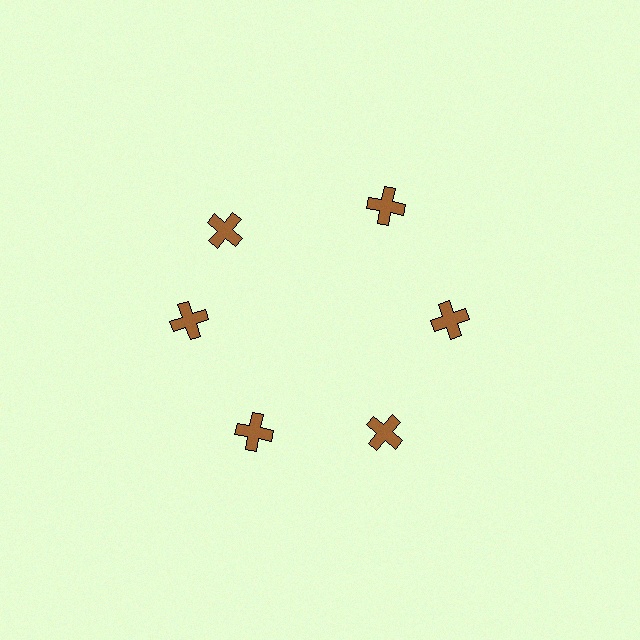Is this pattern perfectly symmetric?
No. The 6 brown crosses are arranged in a ring, but one element near the 11 o'clock position is rotated out of alignment along the ring, breaking the 6-fold rotational symmetry.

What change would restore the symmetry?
The symmetry would be restored by rotating it back into even spacing with its neighbors so that all 6 crosses sit at equal angles and equal distance from the center.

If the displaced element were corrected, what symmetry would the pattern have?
It would have 6-fold rotational symmetry — the pattern would map onto itself every 60 degrees.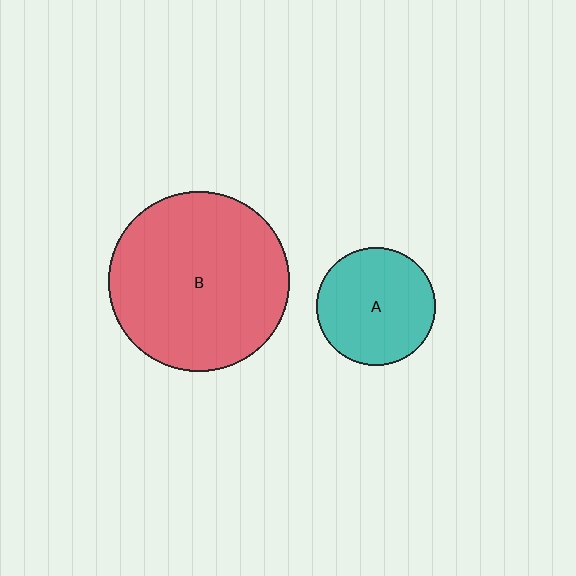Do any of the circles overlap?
No, none of the circles overlap.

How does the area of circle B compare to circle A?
Approximately 2.3 times.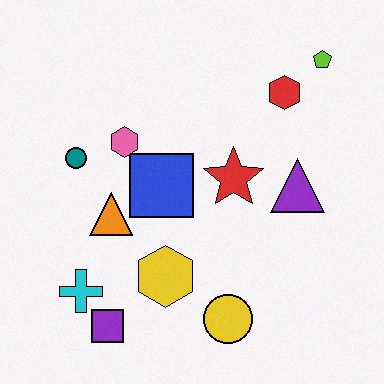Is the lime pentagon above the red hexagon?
Yes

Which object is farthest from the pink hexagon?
The lime pentagon is farthest from the pink hexagon.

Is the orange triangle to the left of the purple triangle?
Yes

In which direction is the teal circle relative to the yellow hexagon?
The teal circle is above the yellow hexagon.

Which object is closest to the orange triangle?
The blue square is closest to the orange triangle.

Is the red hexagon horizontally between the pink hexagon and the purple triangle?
Yes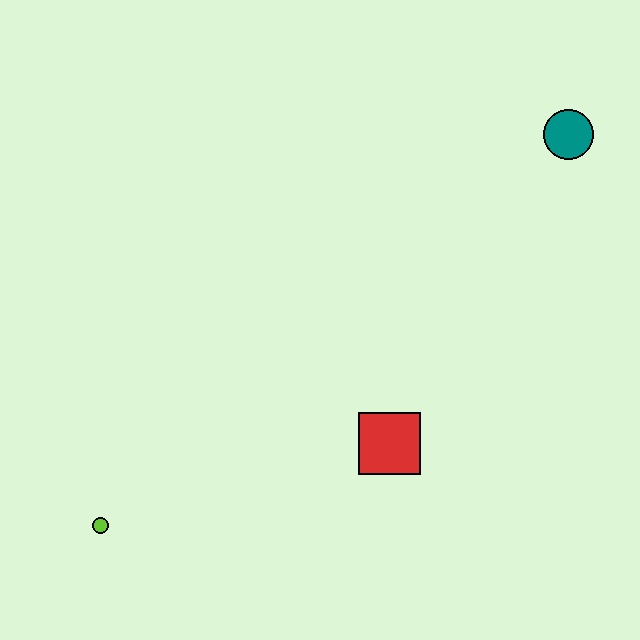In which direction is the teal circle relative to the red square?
The teal circle is above the red square.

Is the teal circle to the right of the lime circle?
Yes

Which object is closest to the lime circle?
The red square is closest to the lime circle.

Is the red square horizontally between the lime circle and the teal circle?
Yes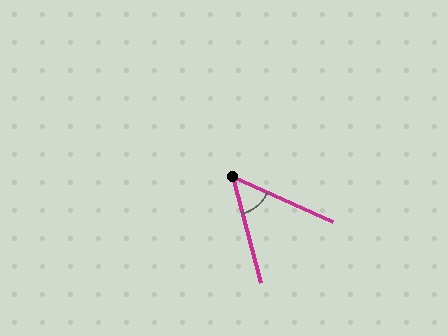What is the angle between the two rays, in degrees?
Approximately 51 degrees.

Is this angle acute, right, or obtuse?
It is acute.